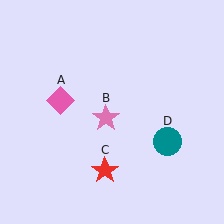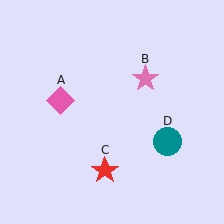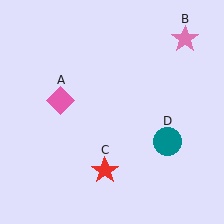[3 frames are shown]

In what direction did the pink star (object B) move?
The pink star (object B) moved up and to the right.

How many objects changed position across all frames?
1 object changed position: pink star (object B).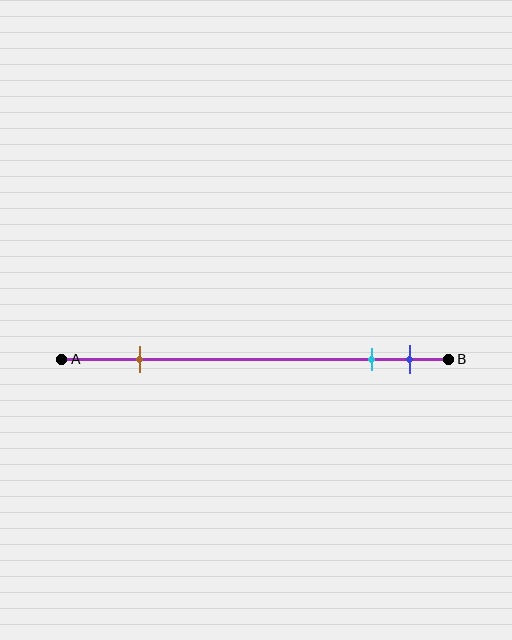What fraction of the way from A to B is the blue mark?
The blue mark is approximately 90% (0.9) of the way from A to B.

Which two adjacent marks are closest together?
The cyan and blue marks are the closest adjacent pair.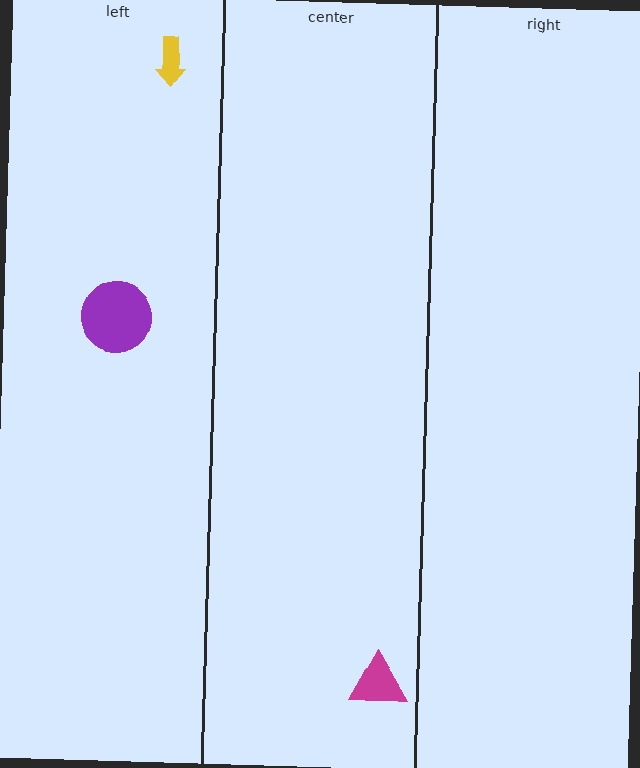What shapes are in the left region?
The yellow arrow, the purple circle.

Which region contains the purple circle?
The left region.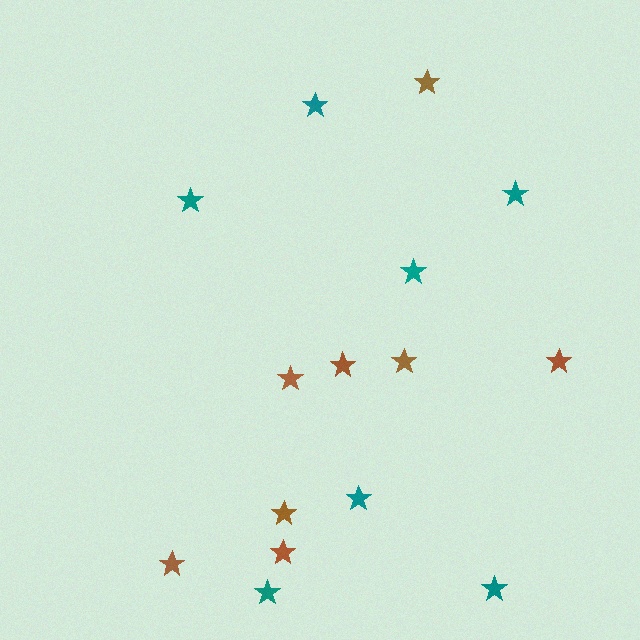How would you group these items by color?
There are 2 groups: one group of brown stars (8) and one group of teal stars (7).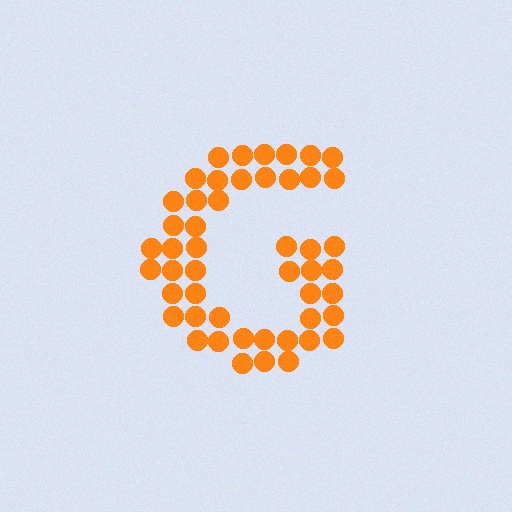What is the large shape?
The large shape is the letter G.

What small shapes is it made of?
It is made of small circles.